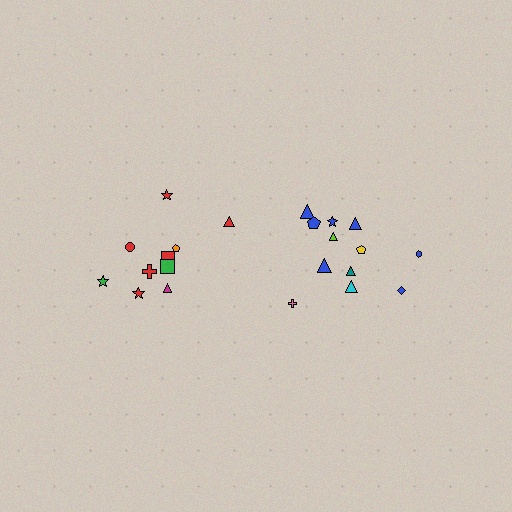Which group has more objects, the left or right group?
The right group.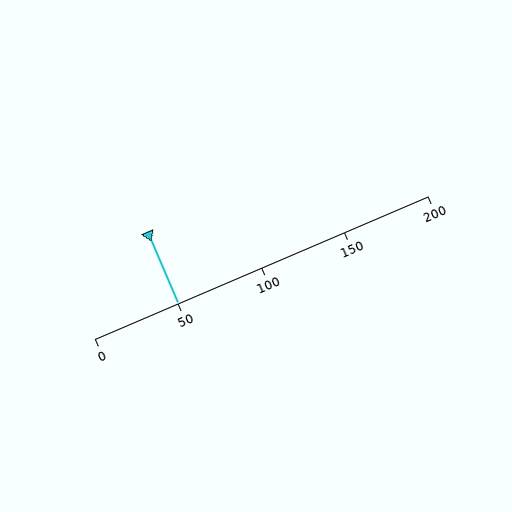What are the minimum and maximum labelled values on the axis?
The axis runs from 0 to 200.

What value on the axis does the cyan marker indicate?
The marker indicates approximately 50.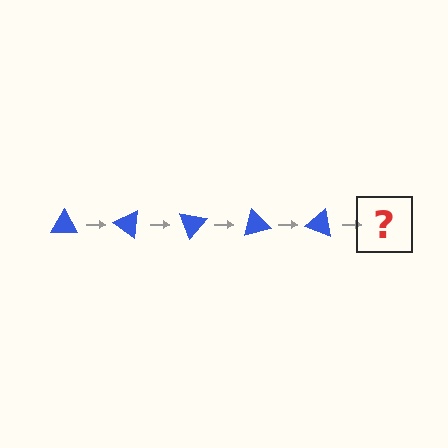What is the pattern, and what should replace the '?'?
The pattern is that the triangle rotates 35 degrees each step. The '?' should be a blue triangle rotated 175 degrees.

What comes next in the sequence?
The next element should be a blue triangle rotated 175 degrees.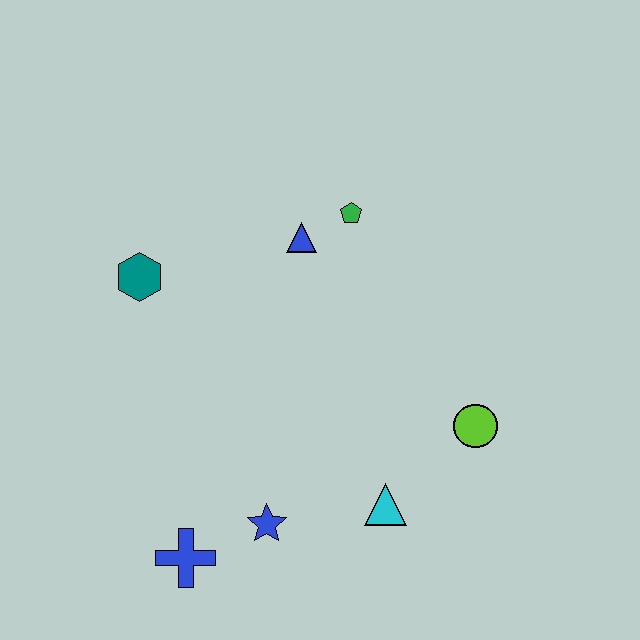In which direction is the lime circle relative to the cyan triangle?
The lime circle is to the right of the cyan triangle.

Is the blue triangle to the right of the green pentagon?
No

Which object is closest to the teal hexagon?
The blue triangle is closest to the teal hexagon.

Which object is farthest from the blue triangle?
The blue cross is farthest from the blue triangle.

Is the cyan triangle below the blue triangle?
Yes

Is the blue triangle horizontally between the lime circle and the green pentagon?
No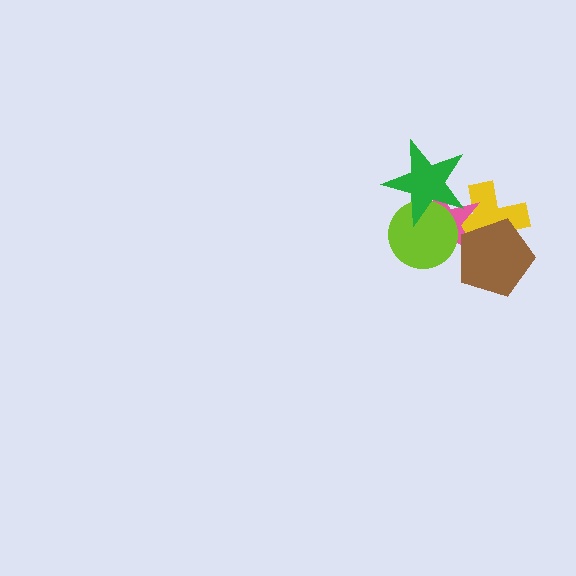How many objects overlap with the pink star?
4 objects overlap with the pink star.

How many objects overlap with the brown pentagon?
2 objects overlap with the brown pentagon.